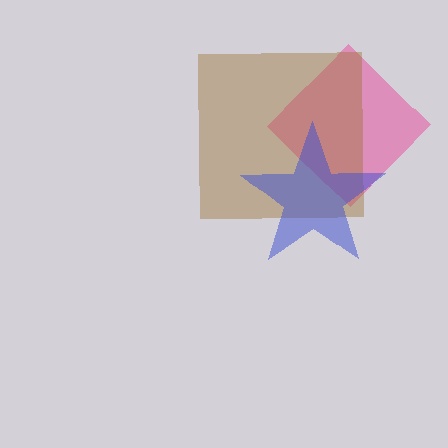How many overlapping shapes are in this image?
There are 3 overlapping shapes in the image.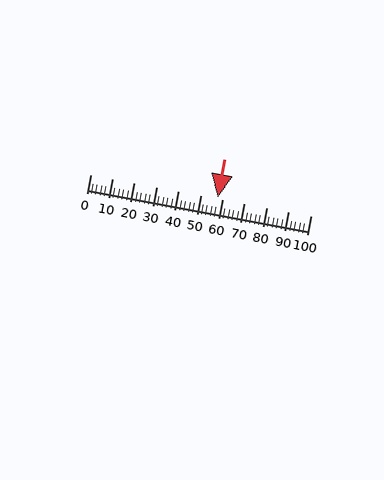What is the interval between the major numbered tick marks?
The major tick marks are spaced 10 units apart.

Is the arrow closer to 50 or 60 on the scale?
The arrow is closer to 60.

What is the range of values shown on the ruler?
The ruler shows values from 0 to 100.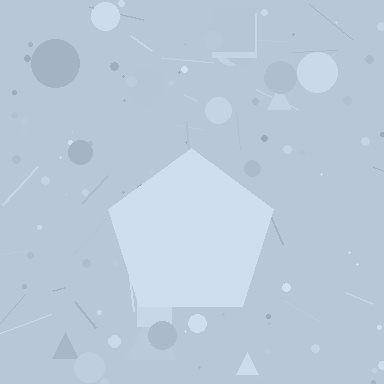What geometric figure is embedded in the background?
A pentagon is embedded in the background.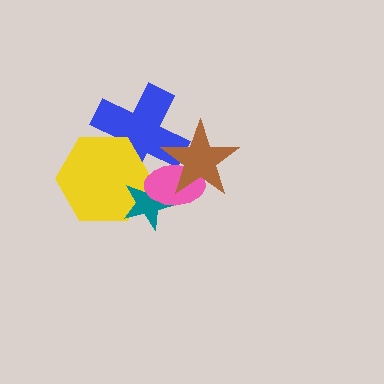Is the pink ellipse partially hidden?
Yes, it is partially covered by another shape.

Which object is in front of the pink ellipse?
The brown star is in front of the pink ellipse.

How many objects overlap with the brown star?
2 objects overlap with the brown star.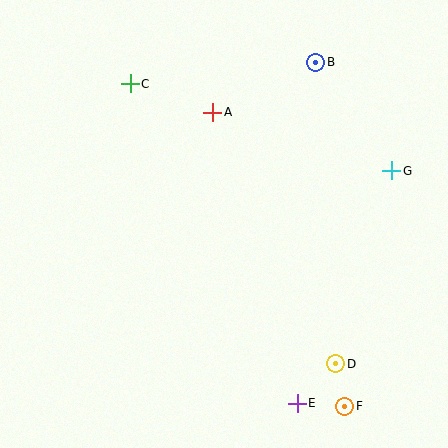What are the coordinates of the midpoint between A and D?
The midpoint between A and D is at (274, 238).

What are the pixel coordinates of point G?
Point G is at (392, 171).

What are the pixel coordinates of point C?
Point C is at (130, 84).